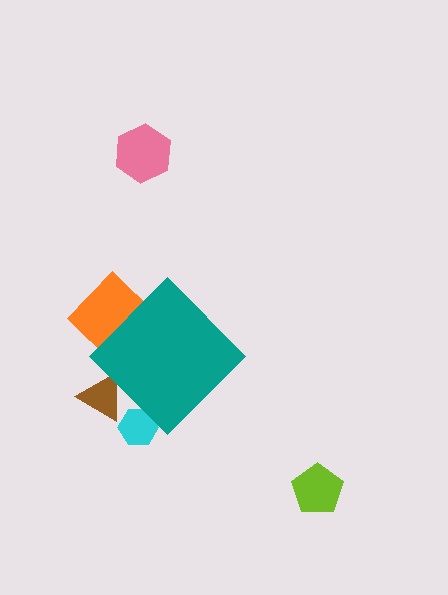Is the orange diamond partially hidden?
Yes, the orange diamond is partially hidden behind the teal diamond.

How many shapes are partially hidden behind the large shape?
3 shapes are partially hidden.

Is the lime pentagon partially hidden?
No, the lime pentagon is fully visible.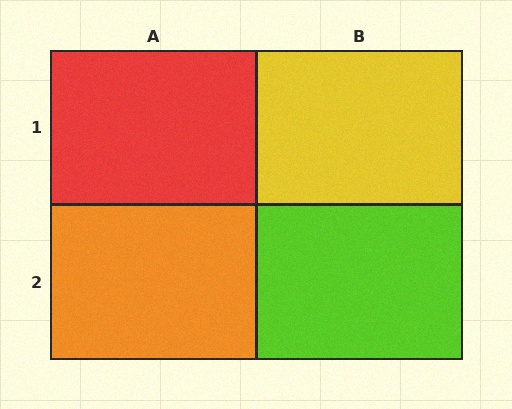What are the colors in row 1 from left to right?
Red, yellow.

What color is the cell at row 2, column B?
Lime.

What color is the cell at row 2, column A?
Orange.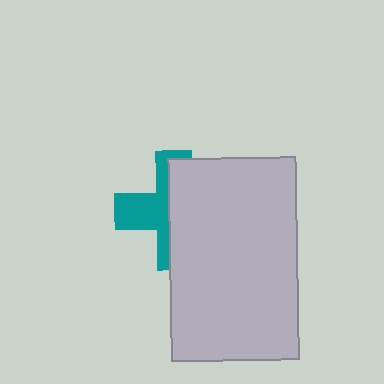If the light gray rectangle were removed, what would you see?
You would see the complete teal cross.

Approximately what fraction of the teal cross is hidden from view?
Roughly 58% of the teal cross is hidden behind the light gray rectangle.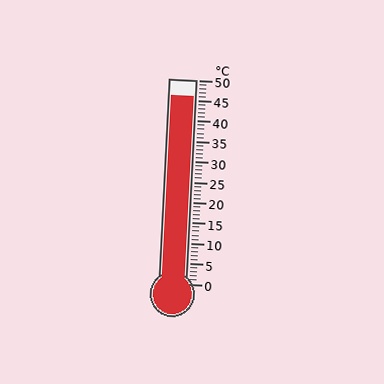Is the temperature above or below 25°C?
The temperature is above 25°C.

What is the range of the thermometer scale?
The thermometer scale ranges from 0°C to 50°C.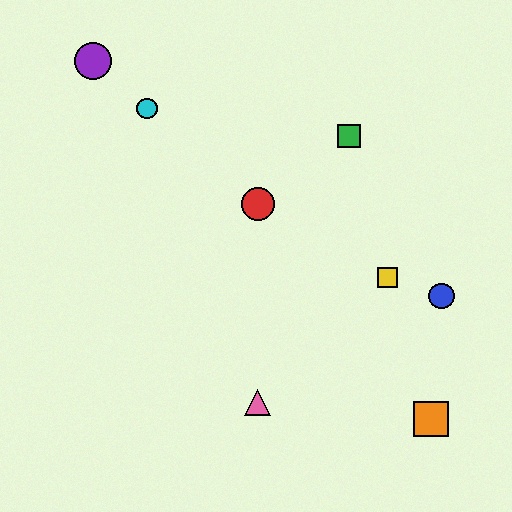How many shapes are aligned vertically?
2 shapes (the red circle, the pink triangle) are aligned vertically.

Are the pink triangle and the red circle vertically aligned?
Yes, both are at x≈258.